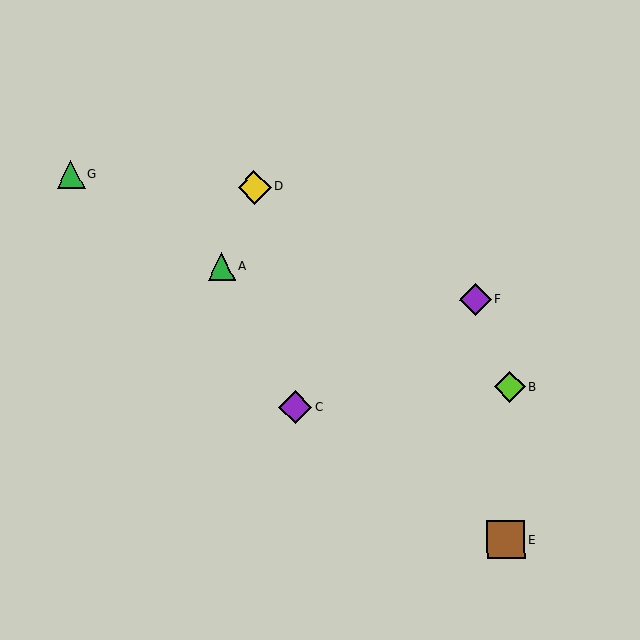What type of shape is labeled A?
Shape A is a green triangle.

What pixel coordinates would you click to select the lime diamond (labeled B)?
Click at (510, 387) to select the lime diamond B.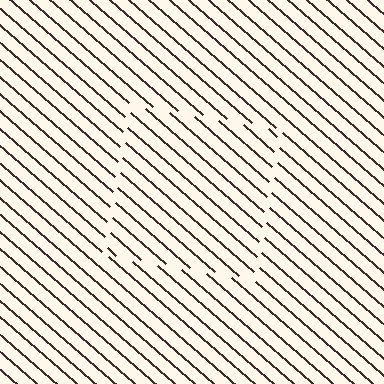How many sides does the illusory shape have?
4 sides — the line-ends trace a square.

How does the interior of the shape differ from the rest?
The interior of the shape contains the same grating, shifted by half a period — the contour is defined by the phase discontinuity where line-ends from the inner and outer gratings abut.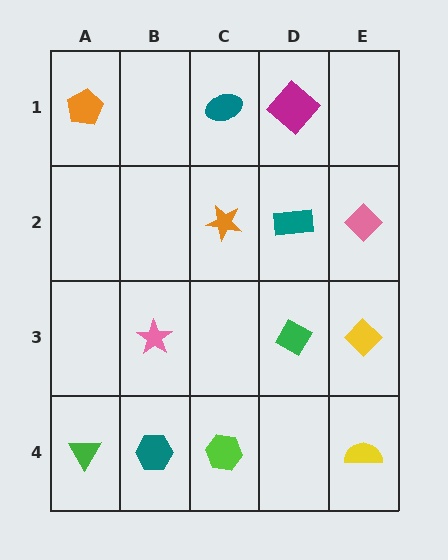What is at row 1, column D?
A magenta diamond.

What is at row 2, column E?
A pink diamond.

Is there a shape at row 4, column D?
No, that cell is empty.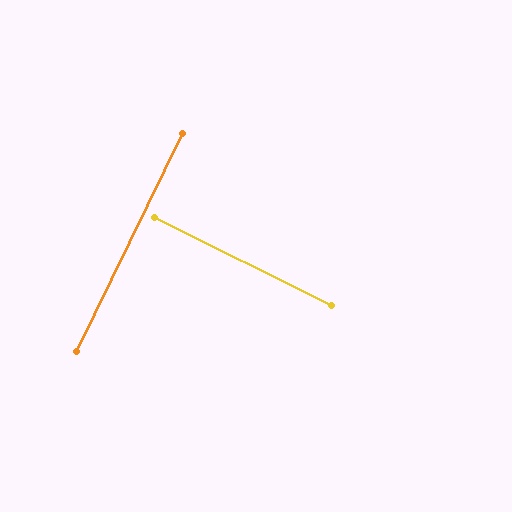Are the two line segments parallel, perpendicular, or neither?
Perpendicular — they meet at approximately 89°.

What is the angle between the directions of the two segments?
Approximately 89 degrees.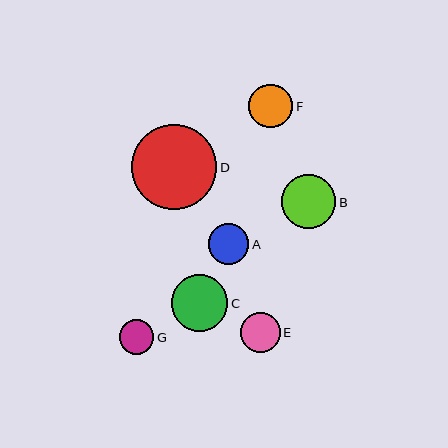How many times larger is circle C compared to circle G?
Circle C is approximately 1.6 times the size of circle G.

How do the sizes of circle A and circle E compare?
Circle A and circle E are approximately the same size.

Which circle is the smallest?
Circle G is the smallest with a size of approximately 34 pixels.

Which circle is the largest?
Circle D is the largest with a size of approximately 85 pixels.